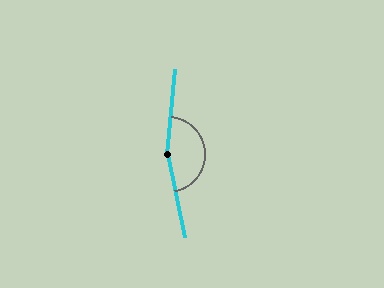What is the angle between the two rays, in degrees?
Approximately 163 degrees.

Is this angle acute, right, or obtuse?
It is obtuse.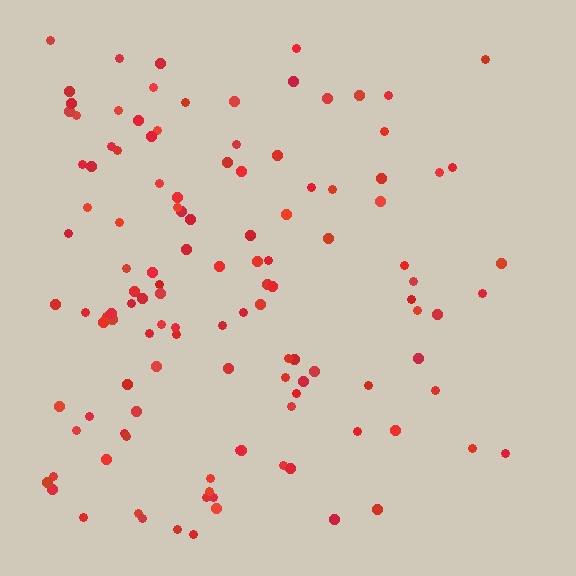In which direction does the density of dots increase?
From right to left, with the left side densest.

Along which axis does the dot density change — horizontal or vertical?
Horizontal.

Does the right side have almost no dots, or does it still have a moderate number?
Still a moderate number, just noticeably fewer than the left.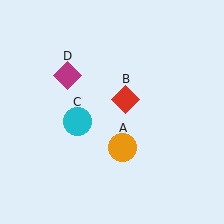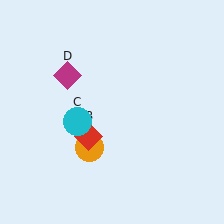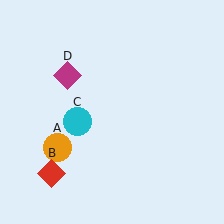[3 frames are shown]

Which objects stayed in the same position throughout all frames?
Cyan circle (object C) and magenta diamond (object D) remained stationary.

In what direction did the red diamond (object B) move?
The red diamond (object B) moved down and to the left.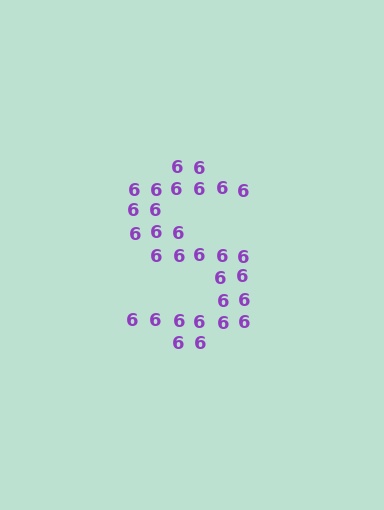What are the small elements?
The small elements are digit 6's.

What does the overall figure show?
The overall figure shows the letter S.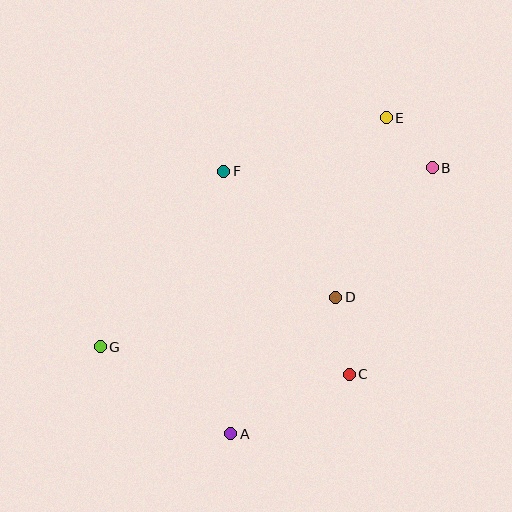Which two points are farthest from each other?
Points B and G are farthest from each other.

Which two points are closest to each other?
Points B and E are closest to each other.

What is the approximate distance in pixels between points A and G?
The distance between A and G is approximately 157 pixels.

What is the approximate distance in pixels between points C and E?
The distance between C and E is approximately 259 pixels.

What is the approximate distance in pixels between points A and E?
The distance between A and E is approximately 352 pixels.